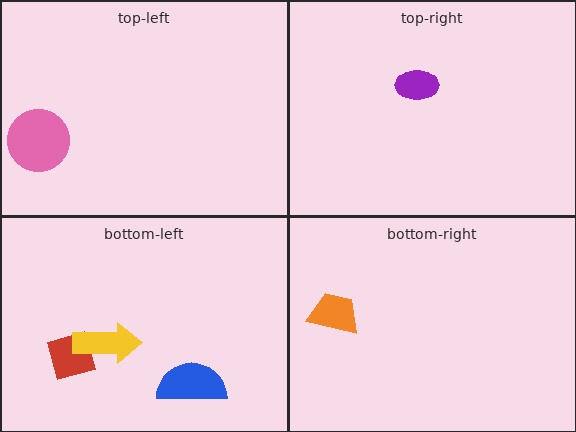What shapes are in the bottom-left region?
The red diamond, the yellow arrow, the blue semicircle.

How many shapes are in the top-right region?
1.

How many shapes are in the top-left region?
1.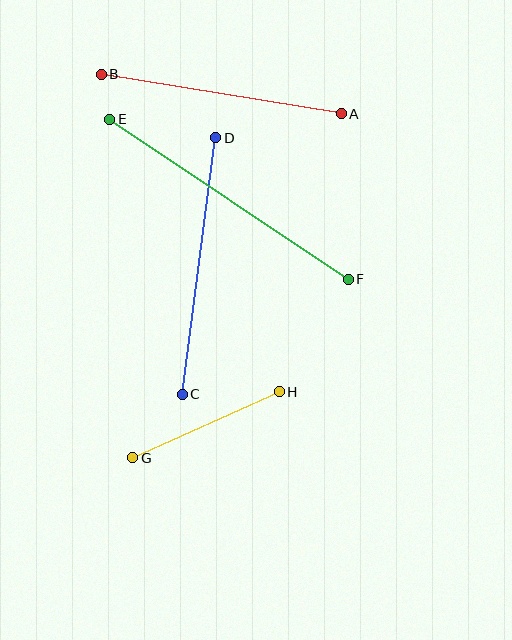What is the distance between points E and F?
The distance is approximately 288 pixels.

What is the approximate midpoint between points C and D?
The midpoint is at approximately (199, 266) pixels.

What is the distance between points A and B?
The distance is approximately 243 pixels.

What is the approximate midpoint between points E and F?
The midpoint is at approximately (229, 199) pixels.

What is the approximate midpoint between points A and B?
The midpoint is at approximately (221, 94) pixels.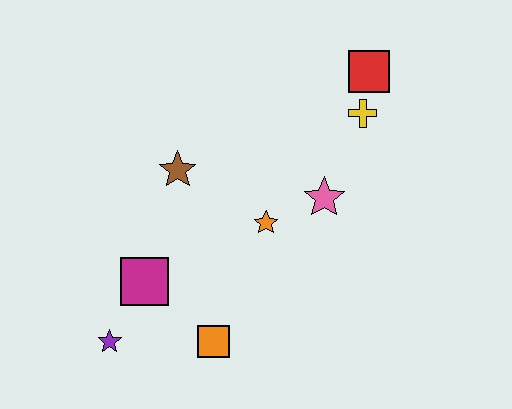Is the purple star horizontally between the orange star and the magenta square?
No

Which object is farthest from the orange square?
The red square is farthest from the orange square.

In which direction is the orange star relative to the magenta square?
The orange star is to the right of the magenta square.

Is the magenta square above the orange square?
Yes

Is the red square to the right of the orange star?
Yes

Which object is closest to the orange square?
The magenta square is closest to the orange square.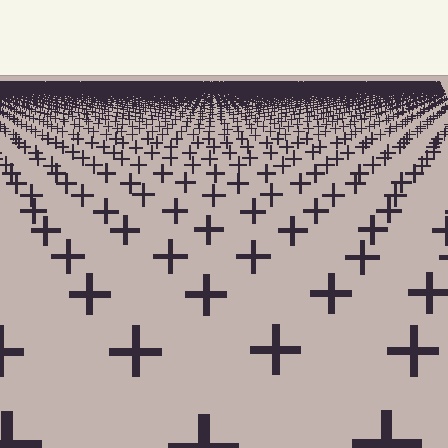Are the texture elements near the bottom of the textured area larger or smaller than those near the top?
Larger. Near the bottom, elements are closer to the viewer and appear at a bigger on-screen size.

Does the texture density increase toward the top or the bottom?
Density increases toward the top.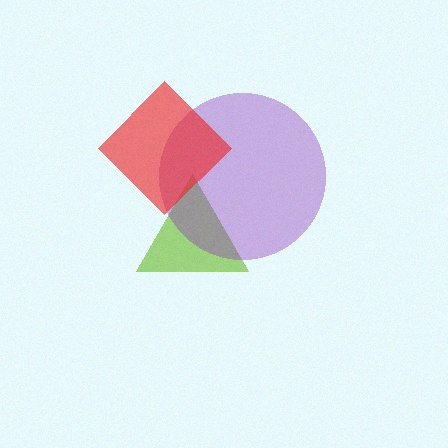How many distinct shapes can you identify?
There are 3 distinct shapes: a lime triangle, a purple circle, a red diamond.